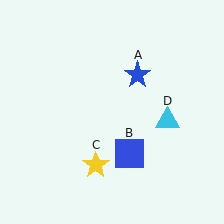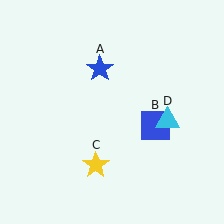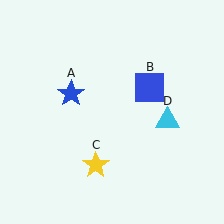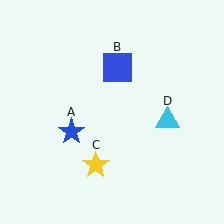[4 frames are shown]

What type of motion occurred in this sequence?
The blue star (object A), blue square (object B) rotated counterclockwise around the center of the scene.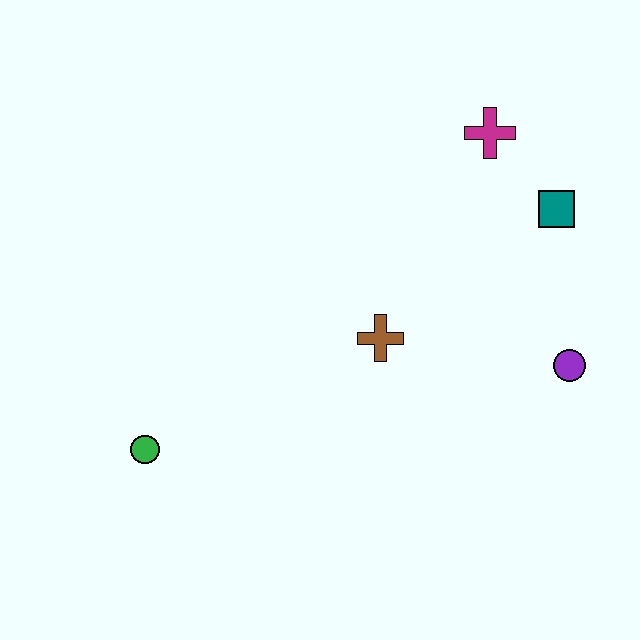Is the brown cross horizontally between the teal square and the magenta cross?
No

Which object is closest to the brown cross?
The purple circle is closest to the brown cross.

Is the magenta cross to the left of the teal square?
Yes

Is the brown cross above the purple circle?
Yes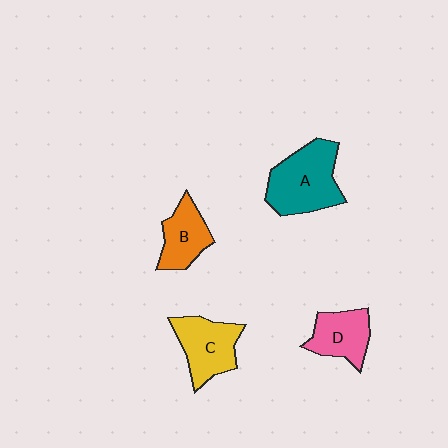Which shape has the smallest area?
Shape B (orange).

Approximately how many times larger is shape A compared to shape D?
Approximately 1.6 times.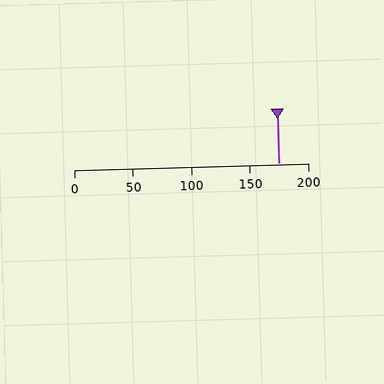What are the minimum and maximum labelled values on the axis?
The axis runs from 0 to 200.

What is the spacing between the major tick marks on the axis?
The major ticks are spaced 50 apart.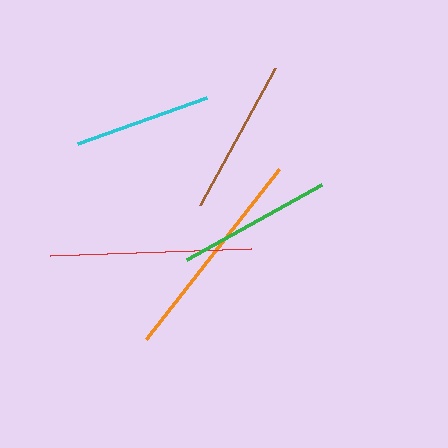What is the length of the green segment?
The green segment is approximately 154 pixels long.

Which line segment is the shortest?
The cyan line is the shortest at approximately 137 pixels.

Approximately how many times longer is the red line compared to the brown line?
The red line is approximately 1.3 times the length of the brown line.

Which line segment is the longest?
The orange line is the longest at approximately 216 pixels.